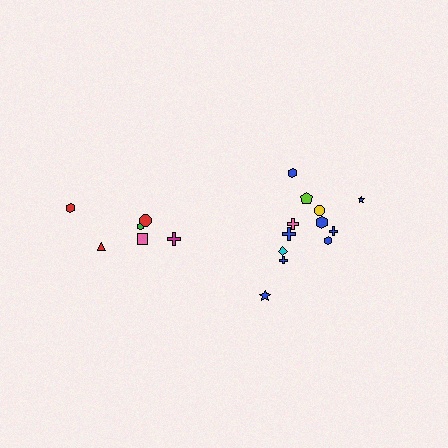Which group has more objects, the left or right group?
The right group.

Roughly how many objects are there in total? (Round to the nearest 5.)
Roughly 20 objects in total.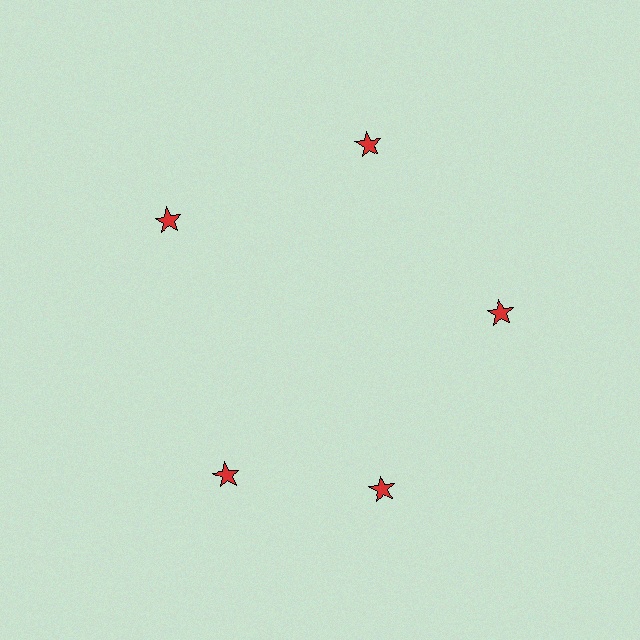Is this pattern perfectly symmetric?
No. The 5 red stars are arranged in a ring, but one element near the 8 o'clock position is rotated out of alignment along the ring, breaking the 5-fold rotational symmetry.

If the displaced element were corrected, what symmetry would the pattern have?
It would have 5-fold rotational symmetry — the pattern would map onto itself every 72 degrees.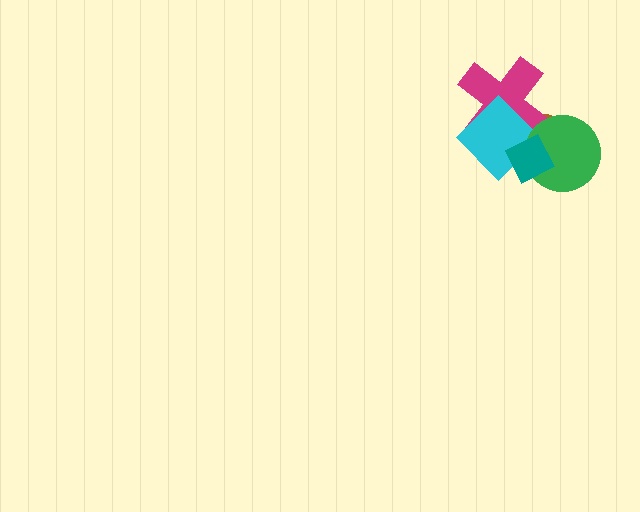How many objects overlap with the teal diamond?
4 objects overlap with the teal diamond.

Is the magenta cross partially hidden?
Yes, it is partially covered by another shape.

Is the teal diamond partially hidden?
No, no other shape covers it.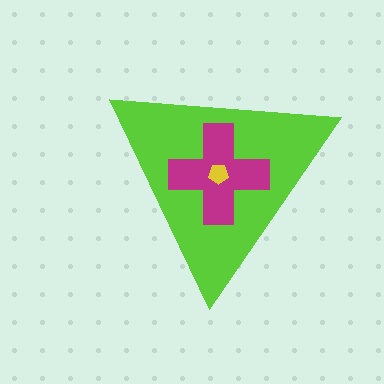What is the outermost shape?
The lime triangle.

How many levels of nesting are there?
3.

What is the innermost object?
The yellow pentagon.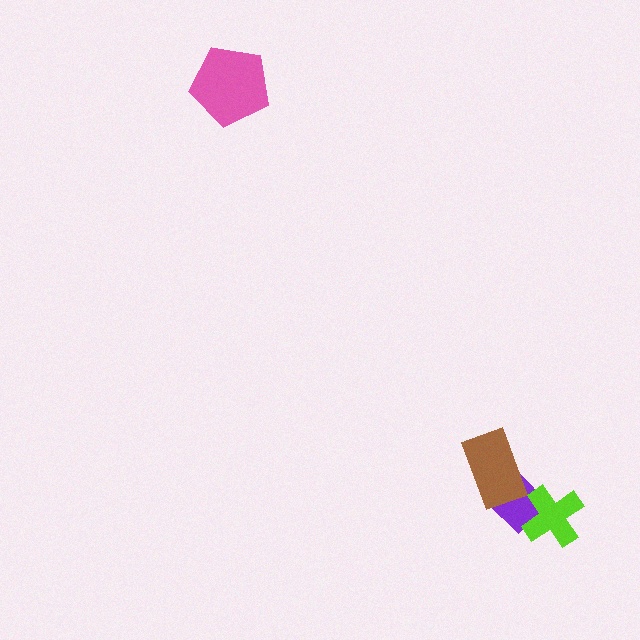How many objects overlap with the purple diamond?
2 objects overlap with the purple diamond.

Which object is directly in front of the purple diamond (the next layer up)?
The brown rectangle is directly in front of the purple diamond.